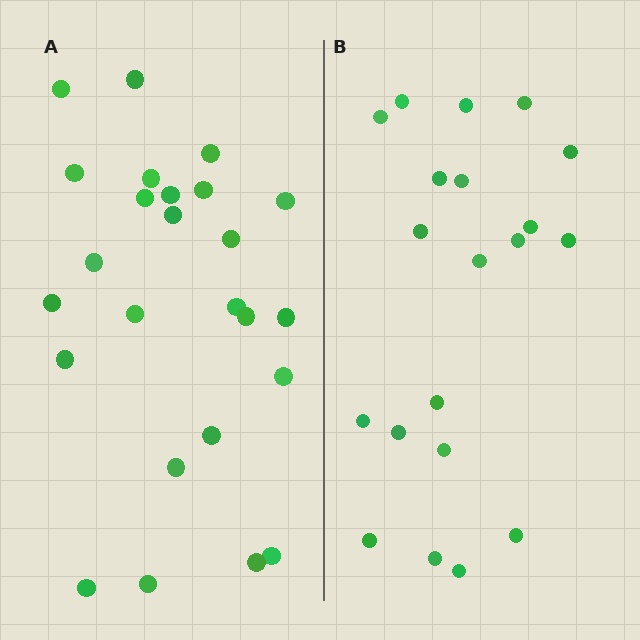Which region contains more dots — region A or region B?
Region A (the left region) has more dots.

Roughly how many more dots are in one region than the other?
Region A has about 5 more dots than region B.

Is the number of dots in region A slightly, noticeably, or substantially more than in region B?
Region A has noticeably more, but not dramatically so. The ratio is roughly 1.2 to 1.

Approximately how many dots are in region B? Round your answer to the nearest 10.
About 20 dots.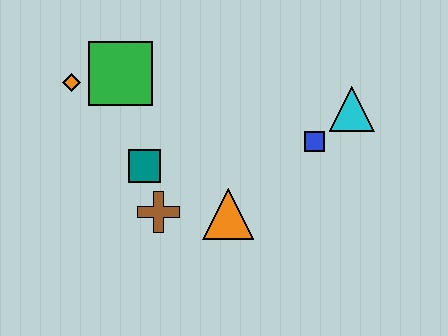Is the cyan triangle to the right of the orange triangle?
Yes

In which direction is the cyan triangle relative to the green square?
The cyan triangle is to the right of the green square.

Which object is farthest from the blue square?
The orange diamond is farthest from the blue square.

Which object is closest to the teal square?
The brown cross is closest to the teal square.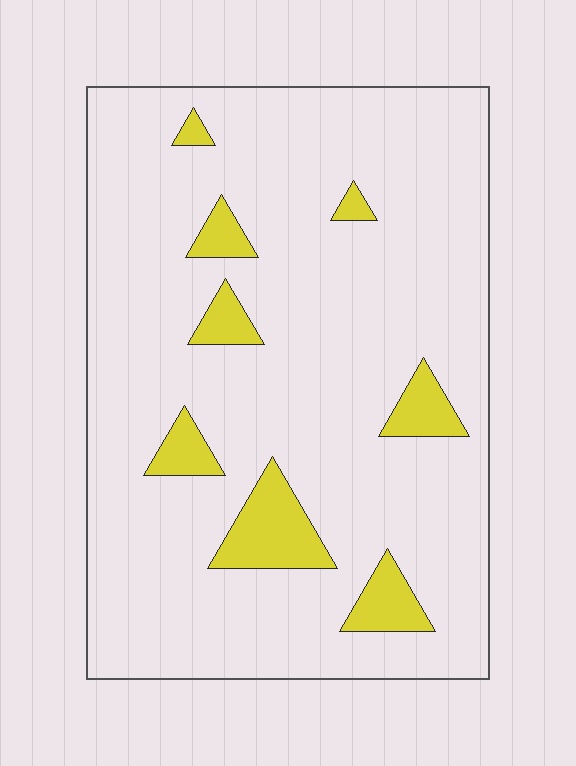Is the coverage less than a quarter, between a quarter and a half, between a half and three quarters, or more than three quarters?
Less than a quarter.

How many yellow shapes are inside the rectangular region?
8.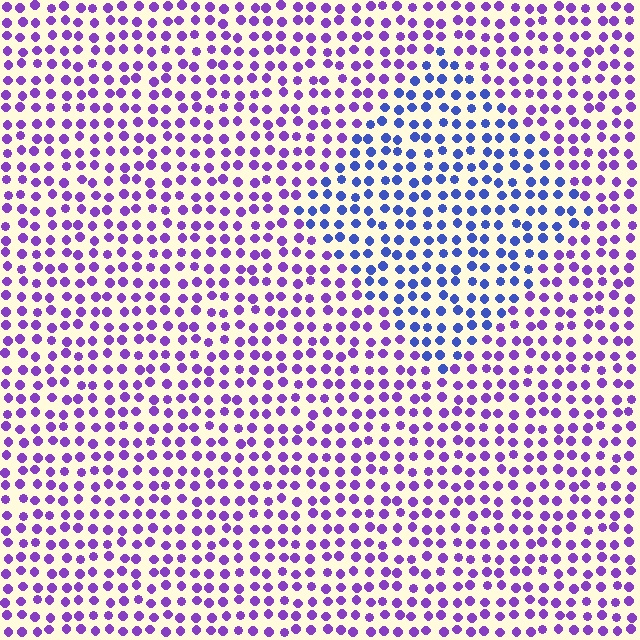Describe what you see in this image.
The image is filled with small purple elements in a uniform arrangement. A diamond-shaped region is visible where the elements are tinted to a slightly different hue, forming a subtle color boundary.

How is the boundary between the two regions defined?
The boundary is defined purely by a slight shift in hue (about 43 degrees). Spacing, size, and orientation are identical on both sides.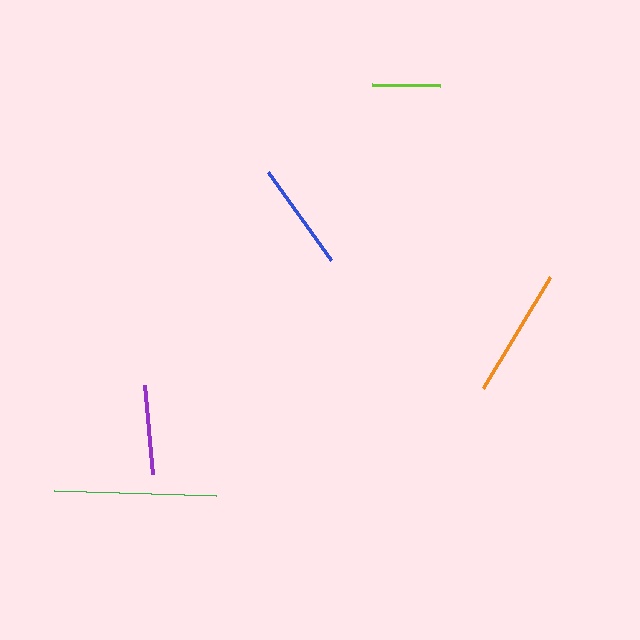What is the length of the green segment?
The green segment is approximately 163 pixels long.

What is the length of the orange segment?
The orange segment is approximately 129 pixels long.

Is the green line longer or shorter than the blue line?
The green line is longer than the blue line.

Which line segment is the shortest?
The lime line is the shortest at approximately 68 pixels.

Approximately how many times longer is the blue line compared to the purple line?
The blue line is approximately 1.2 times the length of the purple line.